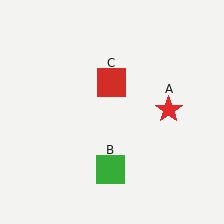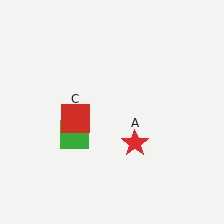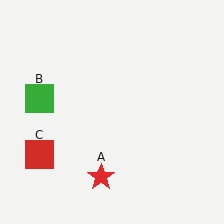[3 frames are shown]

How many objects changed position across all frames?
3 objects changed position: red star (object A), green square (object B), red square (object C).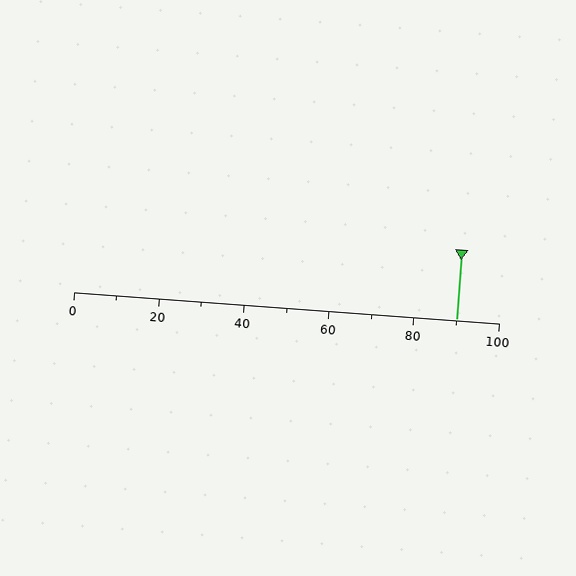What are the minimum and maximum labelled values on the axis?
The axis runs from 0 to 100.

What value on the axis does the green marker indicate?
The marker indicates approximately 90.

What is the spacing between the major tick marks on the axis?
The major ticks are spaced 20 apart.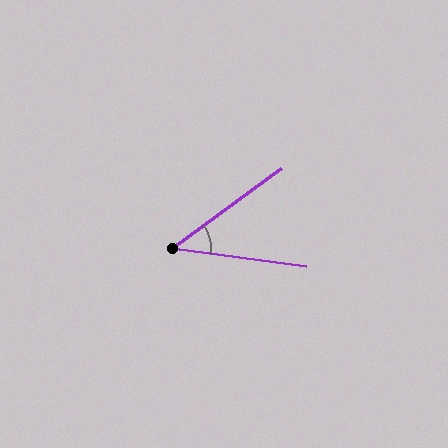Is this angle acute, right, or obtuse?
It is acute.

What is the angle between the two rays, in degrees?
Approximately 44 degrees.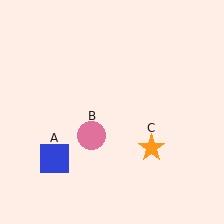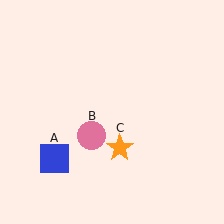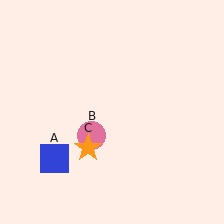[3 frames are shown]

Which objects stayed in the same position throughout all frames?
Blue square (object A) and pink circle (object B) remained stationary.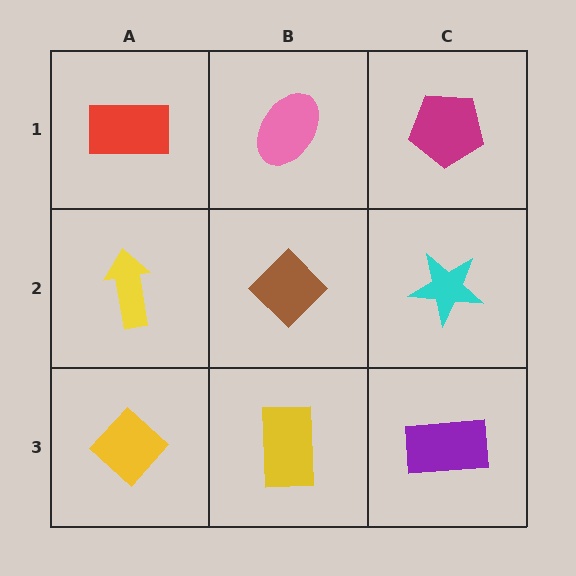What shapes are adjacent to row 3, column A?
A yellow arrow (row 2, column A), a yellow rectangle (row 3, column B).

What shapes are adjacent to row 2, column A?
A red rectangle (row 1, column A), a yellow diamond (row 3, column A), a brown diamond (row 2, column B).